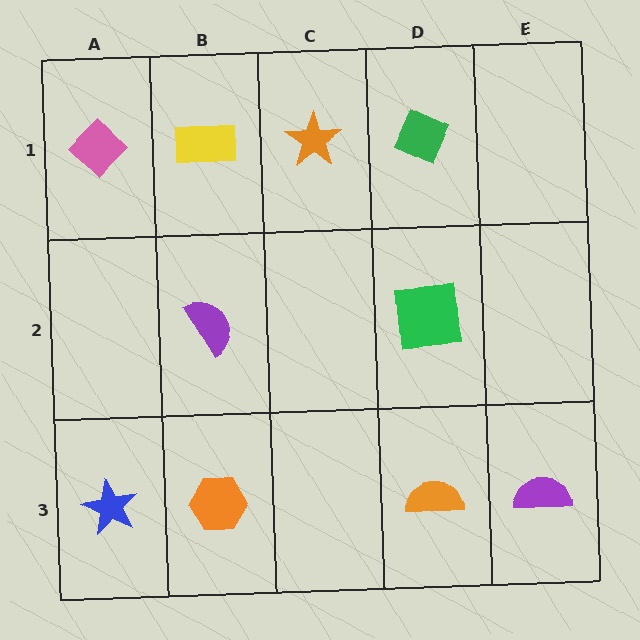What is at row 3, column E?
A purple semicircle.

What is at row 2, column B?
A purple semicircle.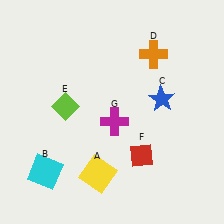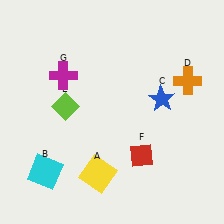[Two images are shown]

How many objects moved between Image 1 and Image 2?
2 objects moved between the two images.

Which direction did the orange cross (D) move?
The orange cross (D) moved right.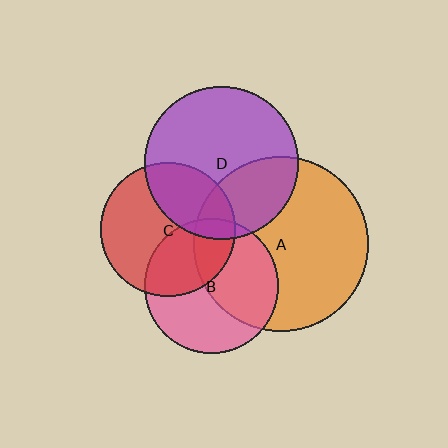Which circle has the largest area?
Circle A (orange).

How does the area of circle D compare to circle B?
Approximately 1.3 times.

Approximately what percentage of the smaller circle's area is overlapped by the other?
Approximately 50%.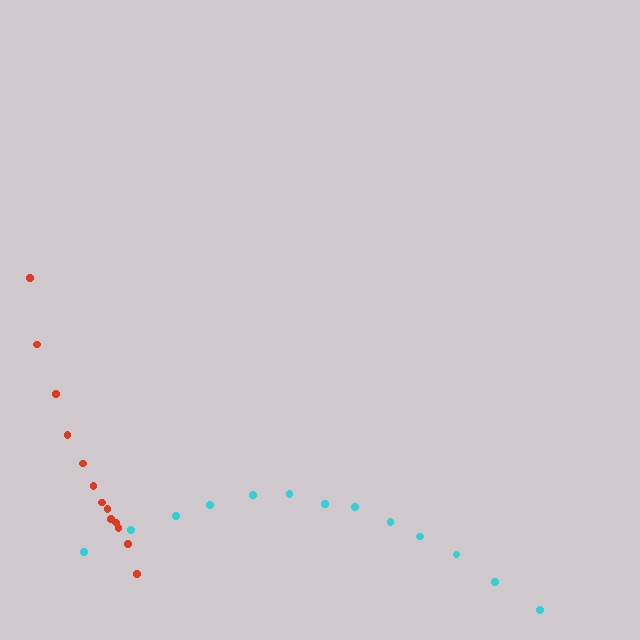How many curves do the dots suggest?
There are 2 distinct paths.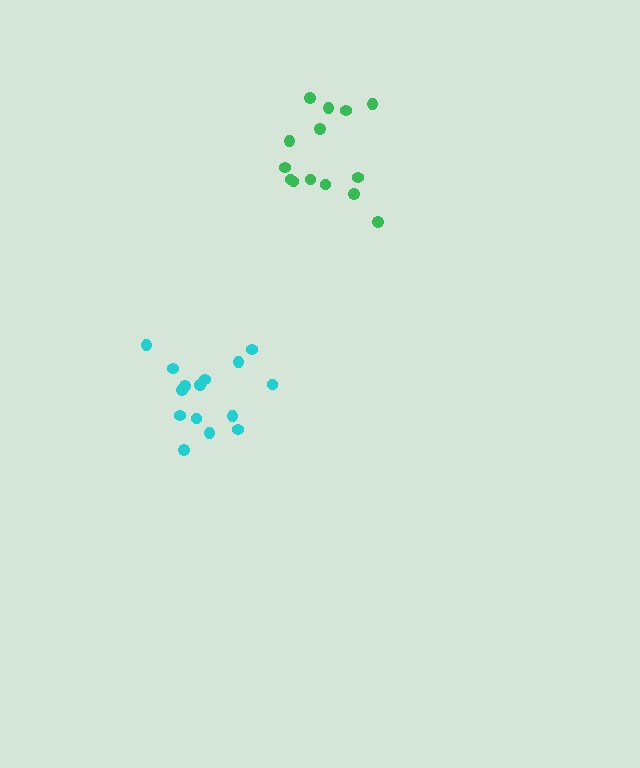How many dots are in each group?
Group 1: 15 dots, Group 2: 14 dots (29 total).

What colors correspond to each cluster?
The clusters are colored: cyan, green.